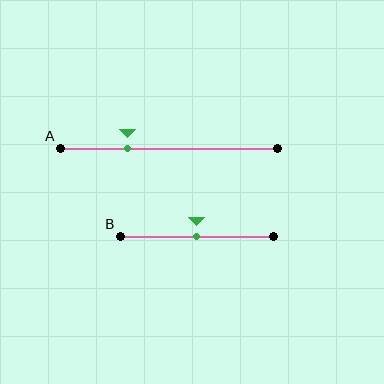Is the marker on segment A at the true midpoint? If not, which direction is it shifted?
No, the marker on segment A is shifted to the left by about 19% of the segment length.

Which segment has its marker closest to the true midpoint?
Segment B has its marker closest to the true midpoint.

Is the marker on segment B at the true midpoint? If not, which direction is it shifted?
Yes, the marker on segment B is at the true midpoint.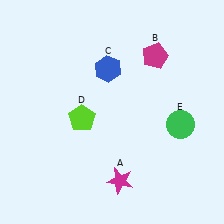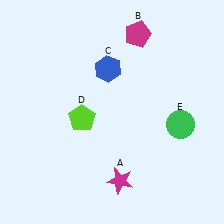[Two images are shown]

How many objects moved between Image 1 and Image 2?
1 object moved between the two images.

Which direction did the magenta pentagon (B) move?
The magenta pentagon (B) moved up.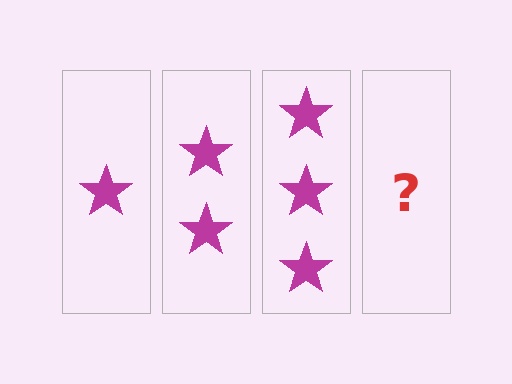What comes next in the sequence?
The next element should be 4 stars.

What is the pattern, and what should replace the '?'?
The pattern is that each step adds one more star. The '?' should be 4 stars.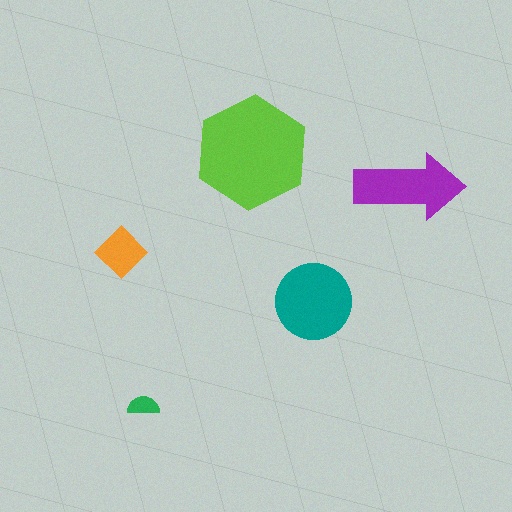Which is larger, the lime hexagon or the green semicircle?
The lime hexagon.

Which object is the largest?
The lime hexagon.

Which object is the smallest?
The green semicircle.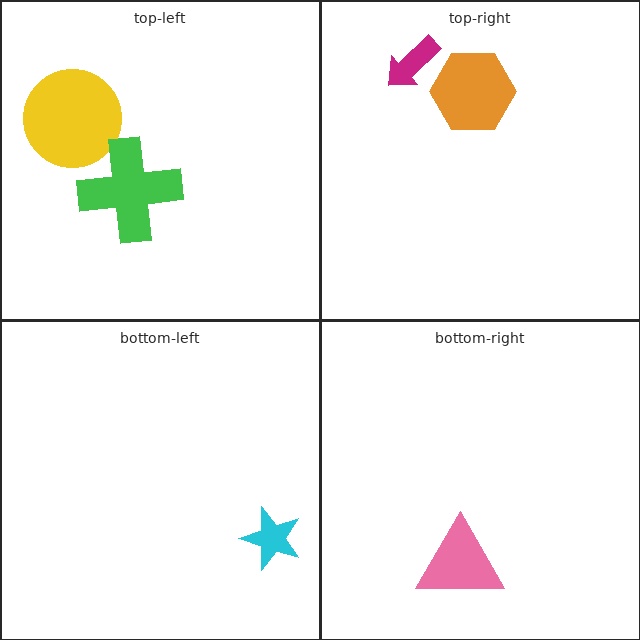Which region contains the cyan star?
The bottom-left region.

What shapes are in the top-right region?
The magenta arrow, the orange hexagon.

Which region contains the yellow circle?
The top-left region.